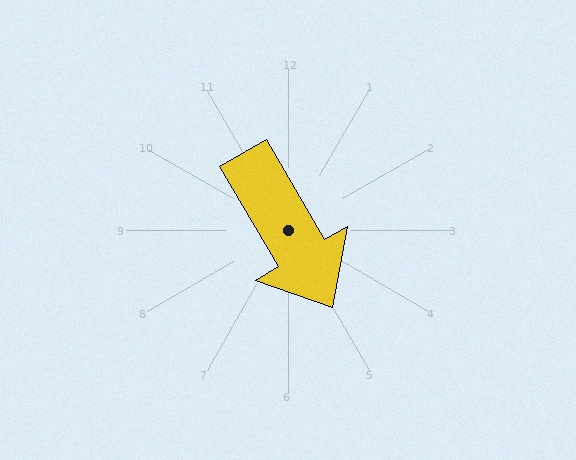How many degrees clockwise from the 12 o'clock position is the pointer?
Approximately 150 degrees.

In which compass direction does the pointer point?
Southeast.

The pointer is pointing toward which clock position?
Roughly 5 o'clock.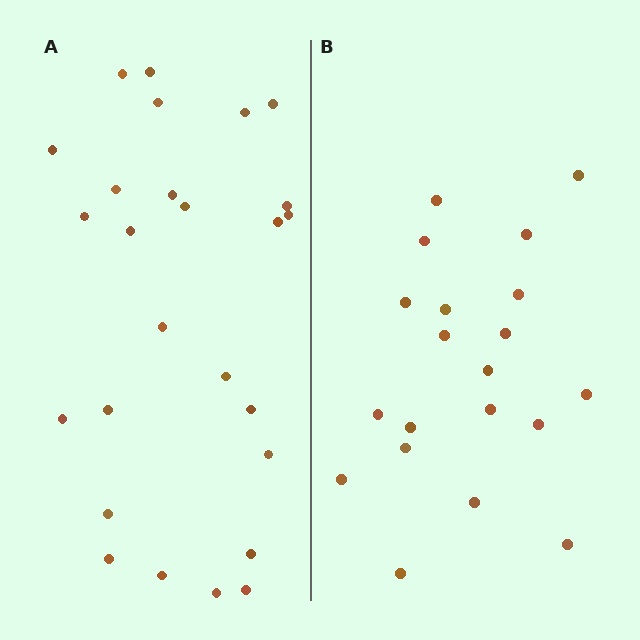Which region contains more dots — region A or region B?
Region A (the left region) has more dots.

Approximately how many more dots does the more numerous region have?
Region A has about 6 more dots than region B.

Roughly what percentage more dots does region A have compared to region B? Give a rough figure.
About 30% more.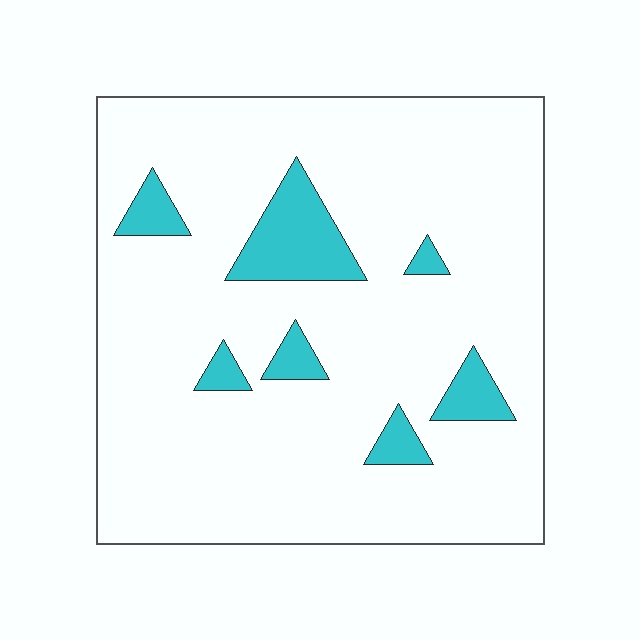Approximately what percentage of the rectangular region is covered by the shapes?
Approximately 10%.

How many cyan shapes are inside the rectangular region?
7.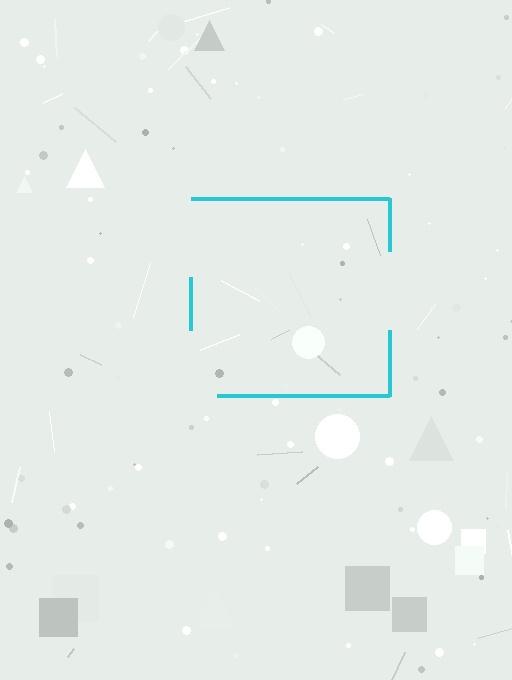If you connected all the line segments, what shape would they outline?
They would outline a square.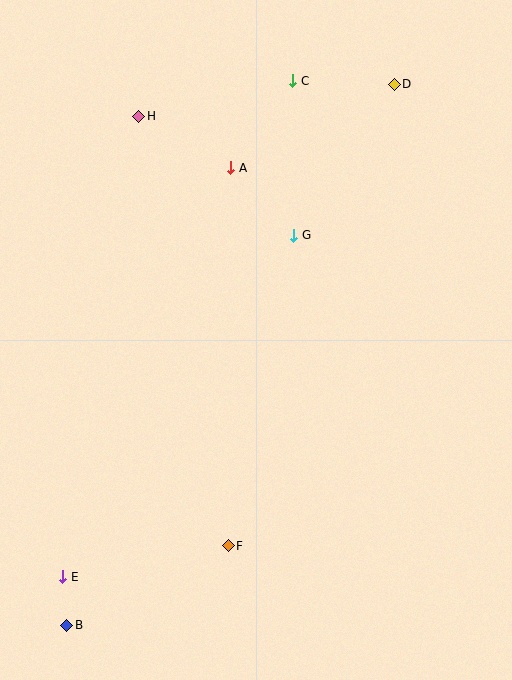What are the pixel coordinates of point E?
Point E is at (63, 577).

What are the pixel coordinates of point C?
Point C is at (293, 81).